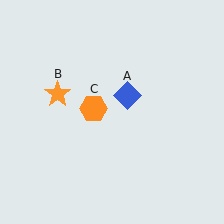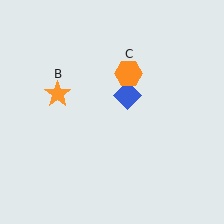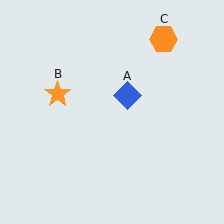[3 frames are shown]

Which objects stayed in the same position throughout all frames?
Blue diamond (object A) and orange star (object B) remained stationary.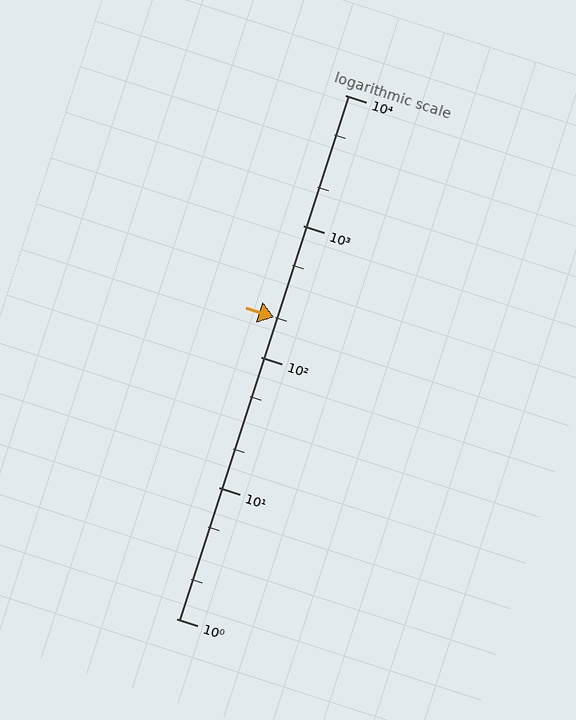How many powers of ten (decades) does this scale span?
The scale spans 4 decades, from 1 to 10000.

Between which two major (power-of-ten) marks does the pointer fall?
The pointer is between 100 and 1000.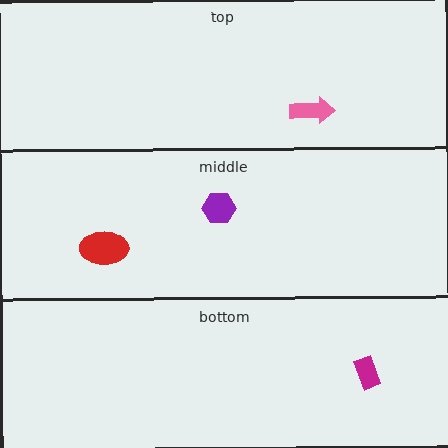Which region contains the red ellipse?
The middle region.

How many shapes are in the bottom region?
1.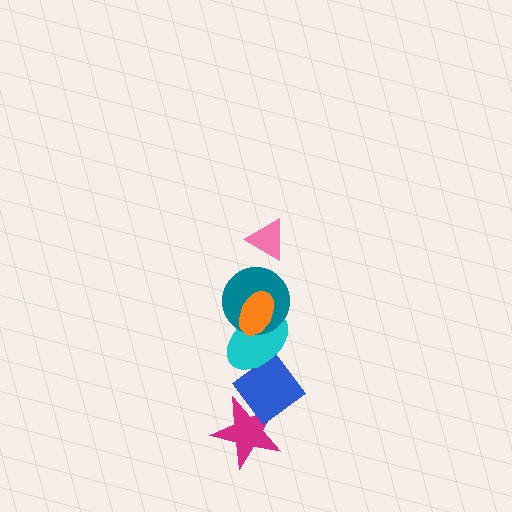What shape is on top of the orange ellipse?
The pink triangle is on top of the orange ellipse.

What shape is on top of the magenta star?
The blue diamond is on top of the magenta star.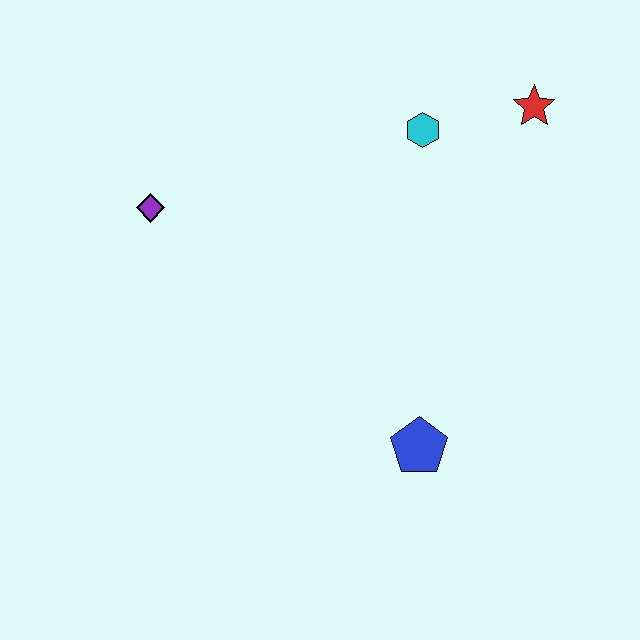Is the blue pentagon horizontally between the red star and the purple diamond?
Yes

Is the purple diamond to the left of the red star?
Yes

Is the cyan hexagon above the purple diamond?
Yes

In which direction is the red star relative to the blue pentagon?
The red star is above the blue pentagon.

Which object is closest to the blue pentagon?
The cyan hexagon is closest to the blue pentagon.